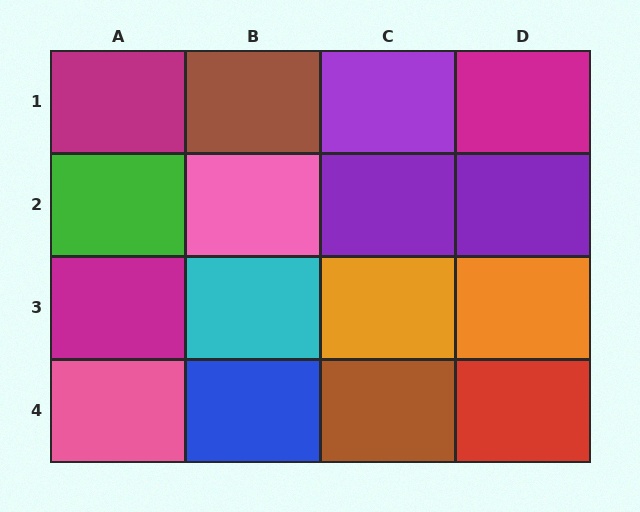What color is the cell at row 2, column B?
Pink.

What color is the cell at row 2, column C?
Purple.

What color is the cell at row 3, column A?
Magenta.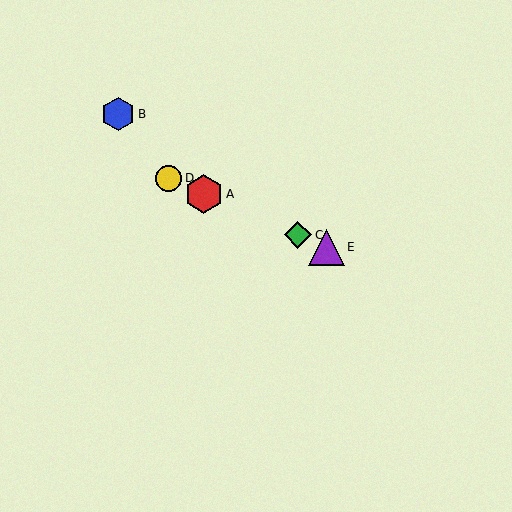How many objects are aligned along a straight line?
4 objects (A, C, D, E) are aligned along a straight line.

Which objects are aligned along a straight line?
Objects A, C, D, E are aligned along a straight line.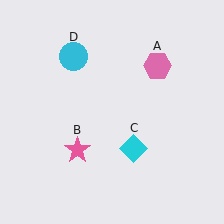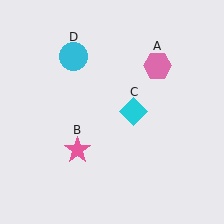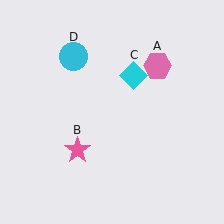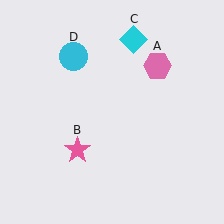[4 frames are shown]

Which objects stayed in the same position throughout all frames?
Pink hexagon (object A) and pink star (object B) and cyan circle (object D) remained stationary.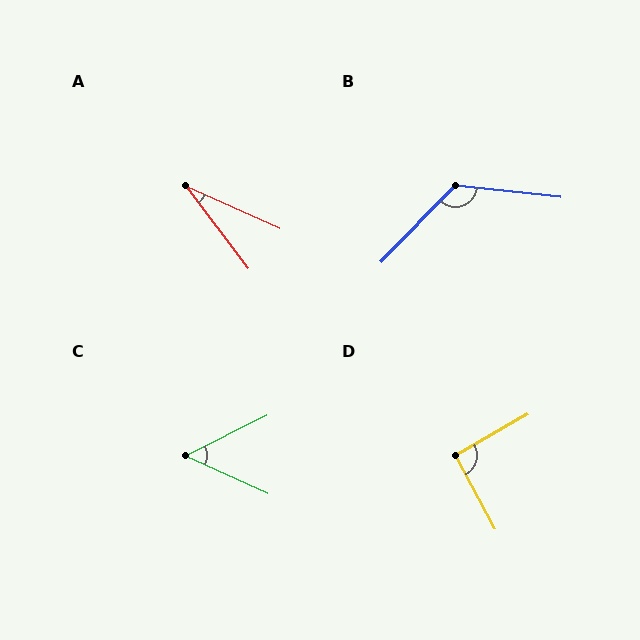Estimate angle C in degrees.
Approximately 51 degrees.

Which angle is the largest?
B, at approximately 128 degrees.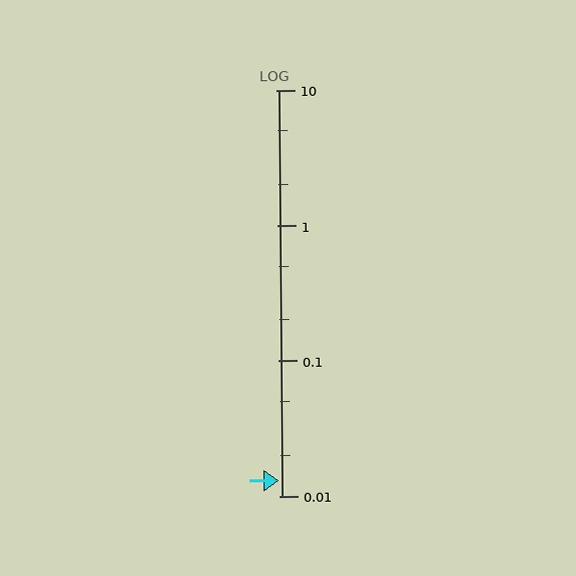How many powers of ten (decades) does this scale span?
The scale spans 3 decades, from 0.01 to 10.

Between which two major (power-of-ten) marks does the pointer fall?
The pointer is between 0.01 and 0.1.